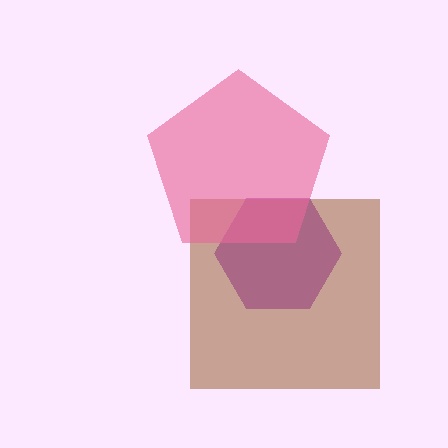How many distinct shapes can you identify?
There are 3 distinct shapes: a purple hexagon, a brown square, a pink pentagon.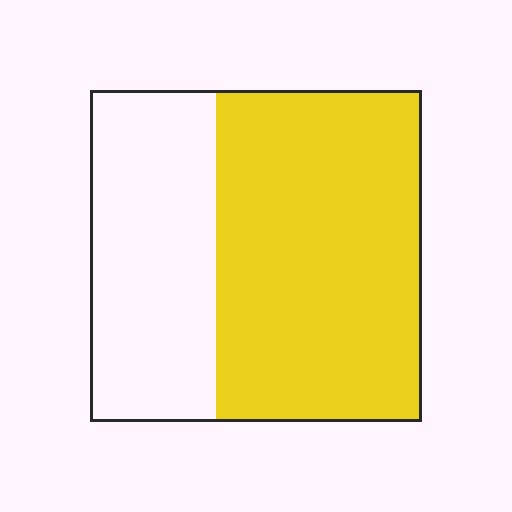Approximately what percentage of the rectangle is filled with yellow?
Approximately 60%.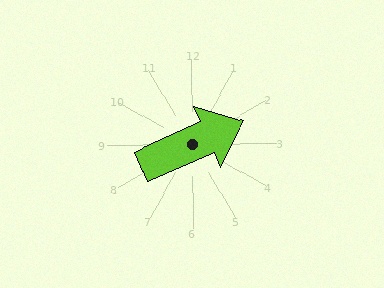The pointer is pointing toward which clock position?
Roughly 2 o'clock.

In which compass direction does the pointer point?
Northeast.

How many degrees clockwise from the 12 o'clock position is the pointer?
Approximately 66 degrees.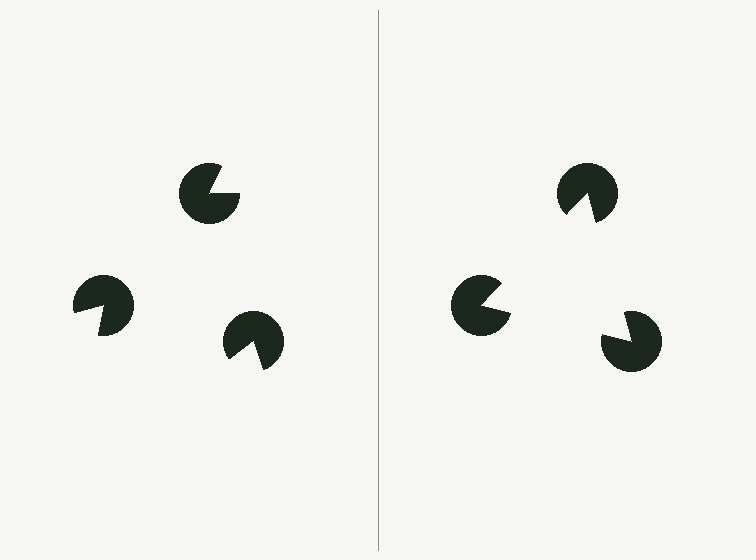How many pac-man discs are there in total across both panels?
6 — 3 on each side.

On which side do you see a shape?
An illusory triangle appears on the right side. On the left side the wedge cuts are rotated, so no coherent shape forms.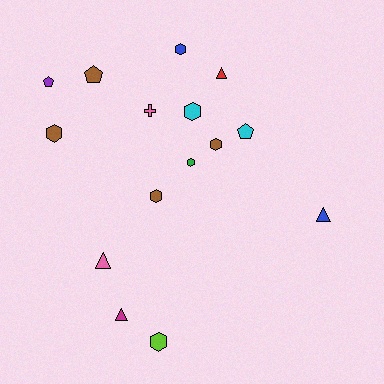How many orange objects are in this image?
There are no orange objects.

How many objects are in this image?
There are 15 objects.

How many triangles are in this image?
There are 4 triangles.